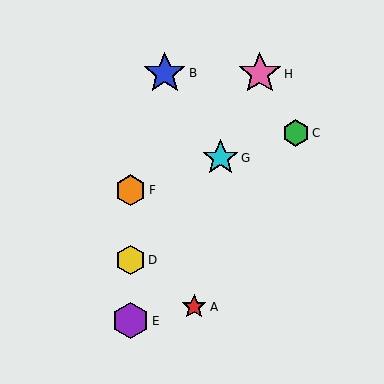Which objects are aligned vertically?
Objects D, E, F are aligned vertically.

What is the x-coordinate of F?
Object F is at x≈130.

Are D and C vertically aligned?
No, D is at x≈130 and C is at x≈296.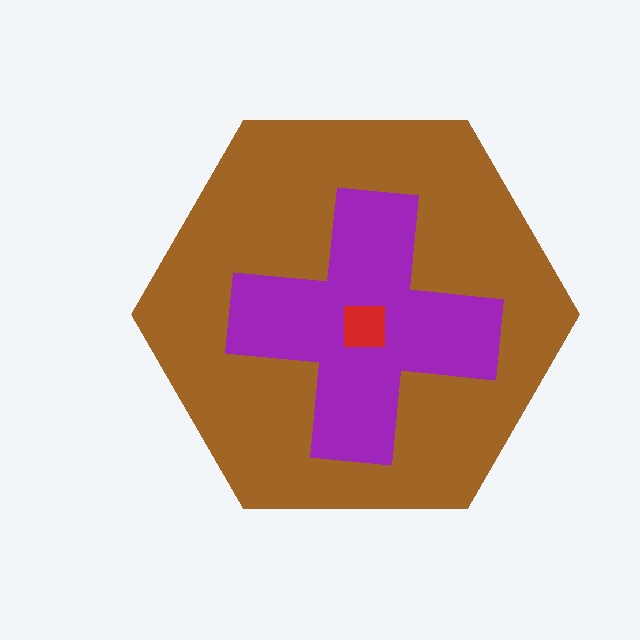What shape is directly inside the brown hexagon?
The purple cross.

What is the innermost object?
The red square.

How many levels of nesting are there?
3.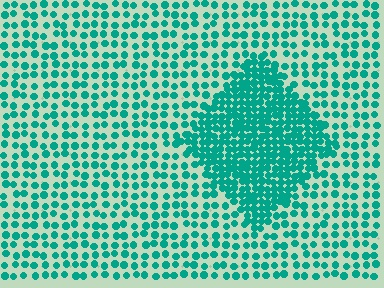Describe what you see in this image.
The image contains small teal elements arranged at two different densities. A diamond-shaped region is visible where the elements are more densely packed than the surrounding area.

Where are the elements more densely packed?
The elements are more densely packed inside the diamond boundary.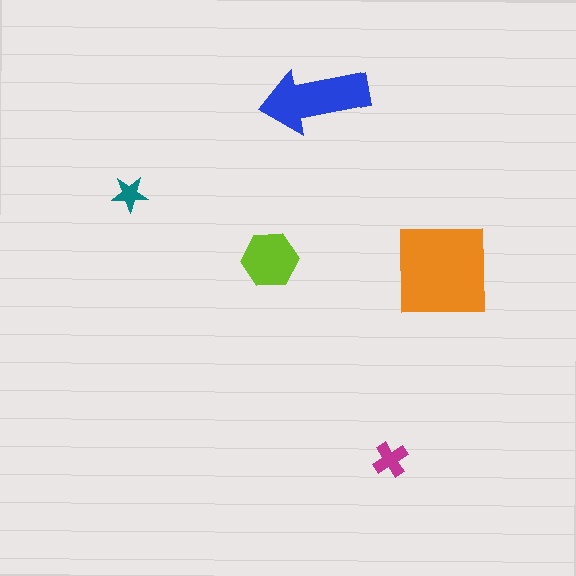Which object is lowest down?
The magenta cross is bottommost.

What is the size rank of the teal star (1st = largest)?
5th.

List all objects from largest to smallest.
The orange square, the blue arrow, the lime hexagon, the magenta cross, the teal star.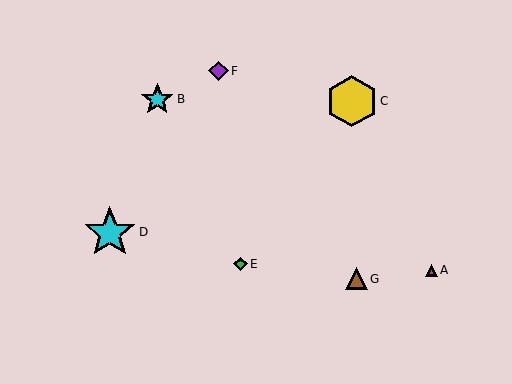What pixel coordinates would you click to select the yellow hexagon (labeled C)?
Click at (352, 101) to select the yellow hexagon C.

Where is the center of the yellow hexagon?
The center of the yellow hexagon is at (352, 101).